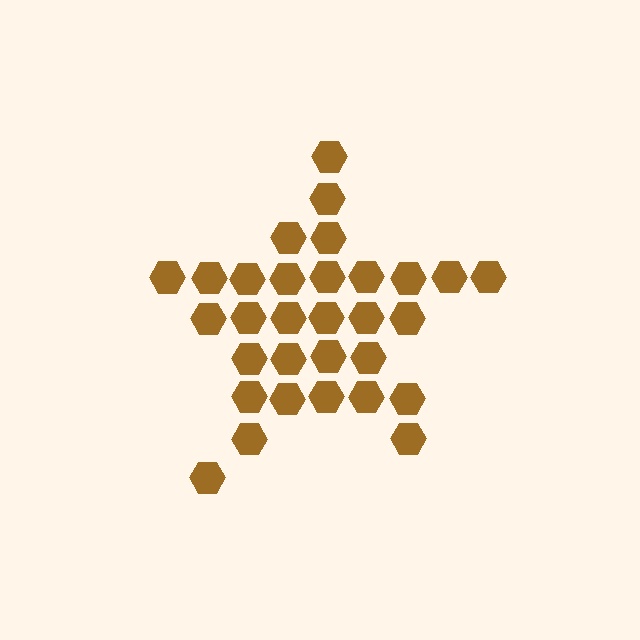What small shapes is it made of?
It is made of small hexagons.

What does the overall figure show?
The overall figure shows a star.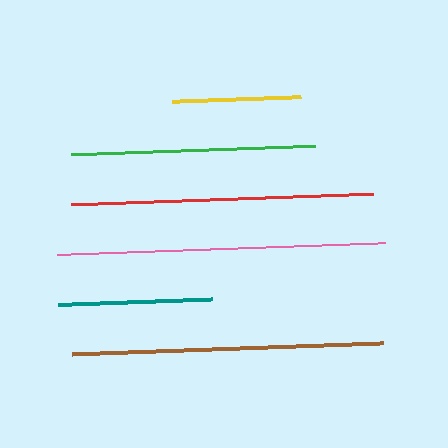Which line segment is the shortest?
The yellow line is the shortest at approximately 128 pixels.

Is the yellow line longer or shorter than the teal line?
The teal line is longer than the yellow line.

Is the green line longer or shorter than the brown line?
The brown line is longer than the green line.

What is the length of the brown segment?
The brown segment is approximately 312 pixels long.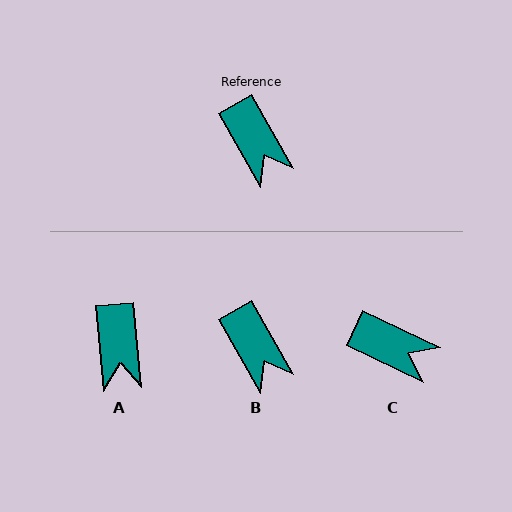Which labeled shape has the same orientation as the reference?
B.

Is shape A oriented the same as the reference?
No, it is off by about 24 degrees.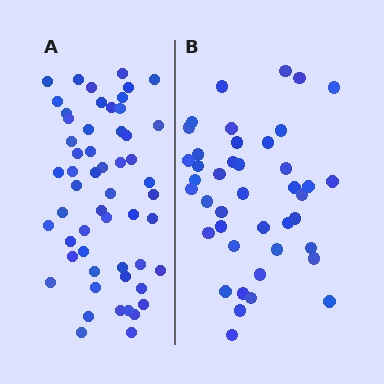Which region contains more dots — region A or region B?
Region A (the left region) has more dots.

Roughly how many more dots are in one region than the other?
Region A has approximately 15 more dots than region B.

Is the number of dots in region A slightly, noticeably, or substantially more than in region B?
Region A has noticeably more, but not dramatically so. The ratio is roughly 1.3 to 1.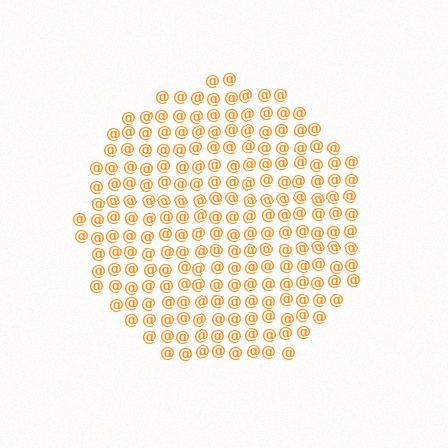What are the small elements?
The small elements are at signs.